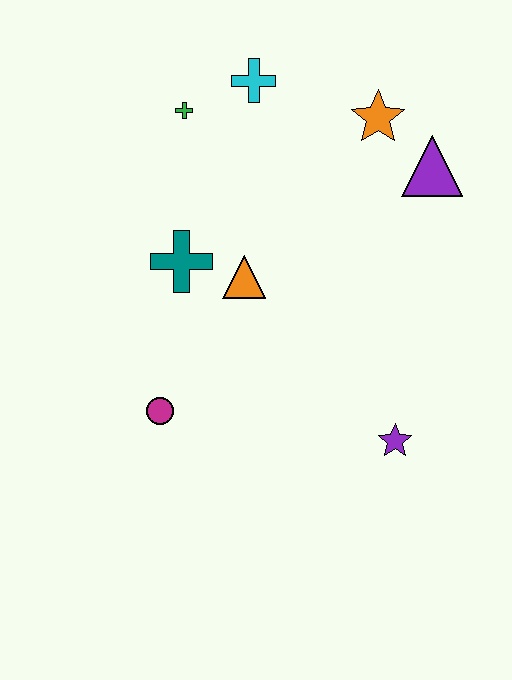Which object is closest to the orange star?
The purple triangle is closest to the orange star.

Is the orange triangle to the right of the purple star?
No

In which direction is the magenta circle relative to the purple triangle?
The magenta circle is to the left of the purple triangle.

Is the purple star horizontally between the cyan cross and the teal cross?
No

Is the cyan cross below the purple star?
No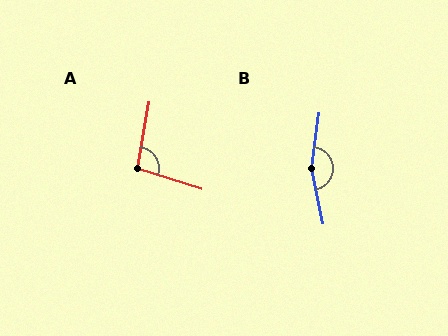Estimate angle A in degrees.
Approximately 98 degrees.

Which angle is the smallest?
A, at approximately 98 degrees.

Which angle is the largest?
B, at approximately 161 degrees.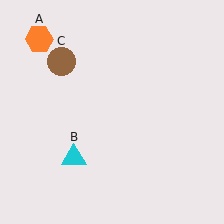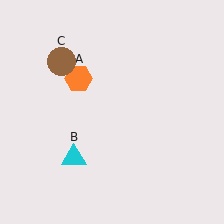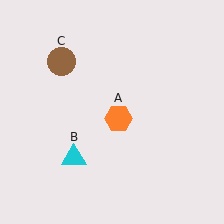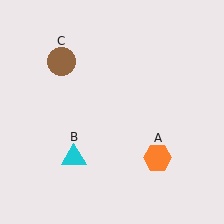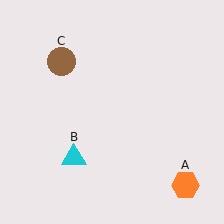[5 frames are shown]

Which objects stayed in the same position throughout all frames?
Cyan triangle (object B) and brown circle (object C) remained stationary.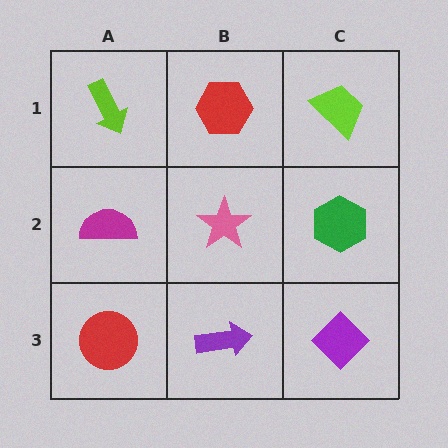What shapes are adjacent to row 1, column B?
A pink star (row 2, column B), a lime arrow (row 1, column A), a lime trapezoid (row 1, column C).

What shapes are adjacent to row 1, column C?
A green hexagon (row 2, column C), a red hexagon (row 1, column B).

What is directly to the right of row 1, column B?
A lime trapezoid.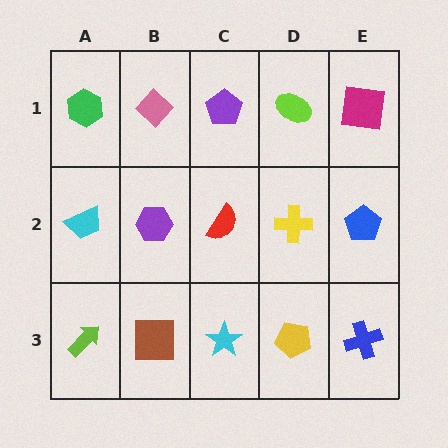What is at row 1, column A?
A green hexagon.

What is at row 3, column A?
A lime arrow.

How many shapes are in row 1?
5 shapes.